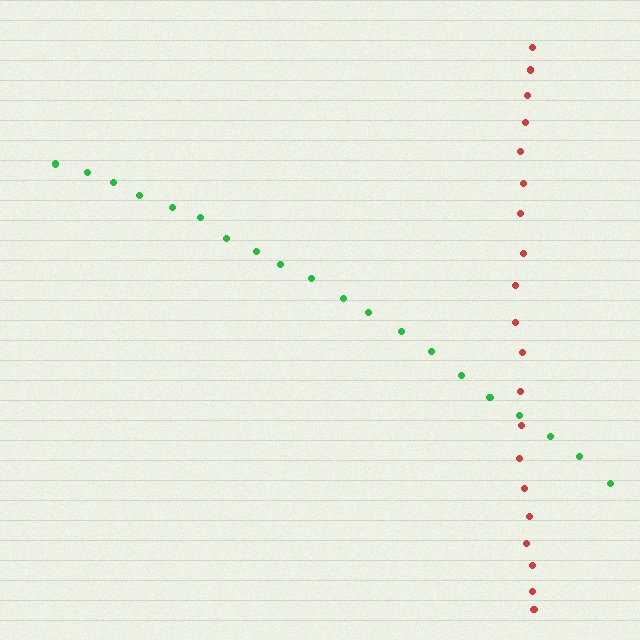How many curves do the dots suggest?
There are 2 distinct paths.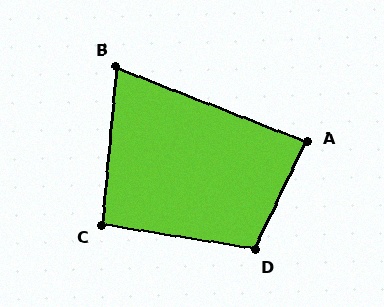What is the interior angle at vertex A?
Approximately 86 degrees (approximately right).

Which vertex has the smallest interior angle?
B, at approximately 74 degrees.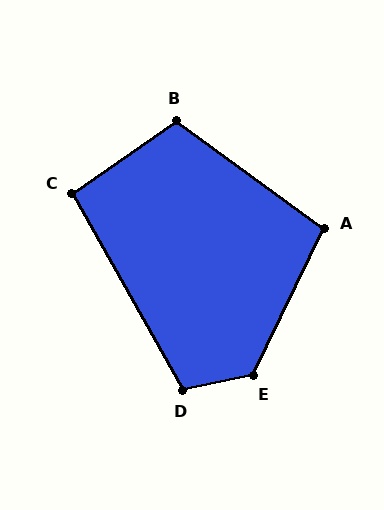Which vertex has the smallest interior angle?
C, at approximately 95 degrees.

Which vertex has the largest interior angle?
E, at approximately 127 degrees.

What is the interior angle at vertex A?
Approximately 100 degrees (obtuse).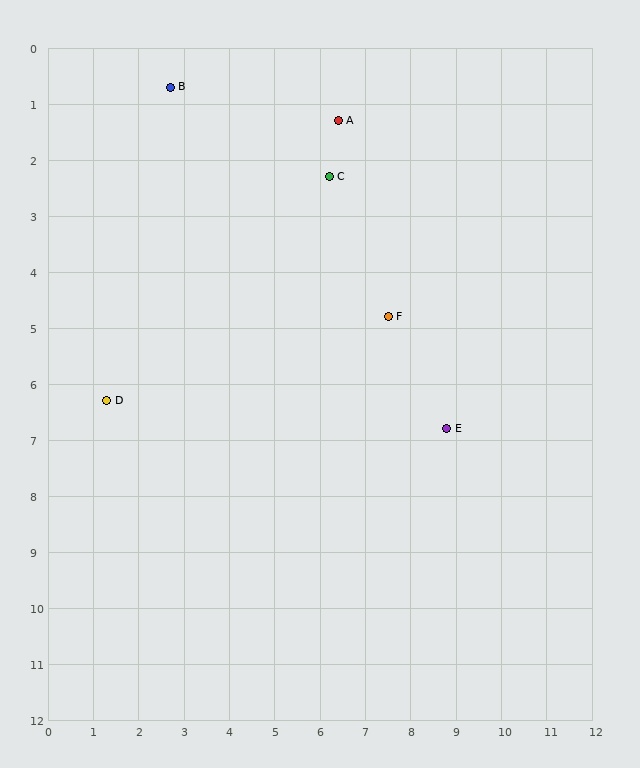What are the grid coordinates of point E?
Point E is at approximately (8.8, 6.8).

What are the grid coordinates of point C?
Point C is at approximately (6.2, 2.3).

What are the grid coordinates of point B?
Point B is at approximately (2.7, 0.7).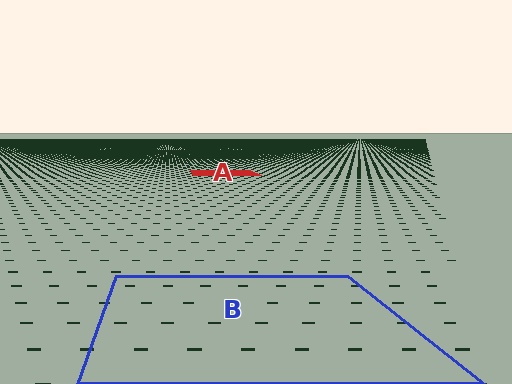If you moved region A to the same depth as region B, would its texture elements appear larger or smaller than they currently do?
They would appear larger. At a closer depth, the same texture elements are projected at a bigger on-screen size.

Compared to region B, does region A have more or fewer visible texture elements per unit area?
Region A has more texture elements per unit area — they are packed more densely because it is farther away.